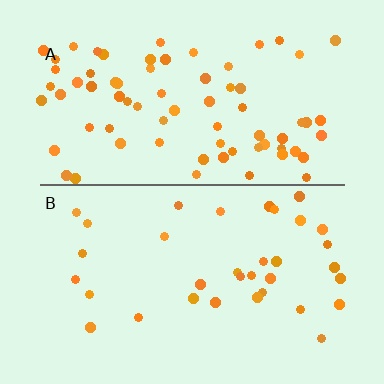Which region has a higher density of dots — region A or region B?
A (the top).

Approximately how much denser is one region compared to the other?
Approximately 2.2× — region A over region B.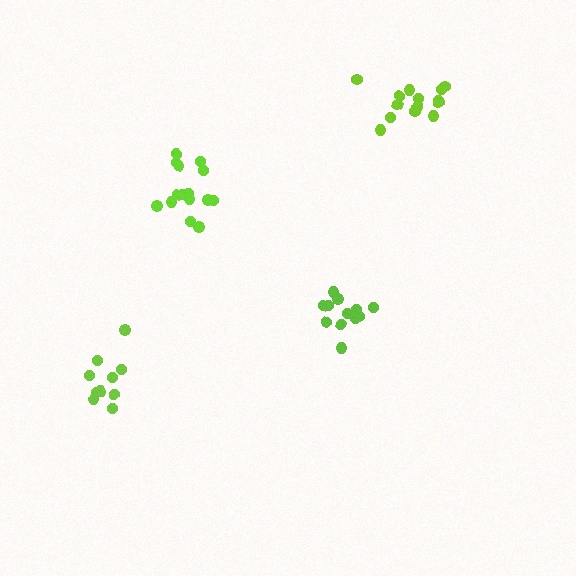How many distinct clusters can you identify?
There are 4 distinct clusters.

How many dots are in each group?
Group 1: 12 dots, Group 2: 14 dots, Group 3: 15 dots, Group 4: 10 dots (51 total).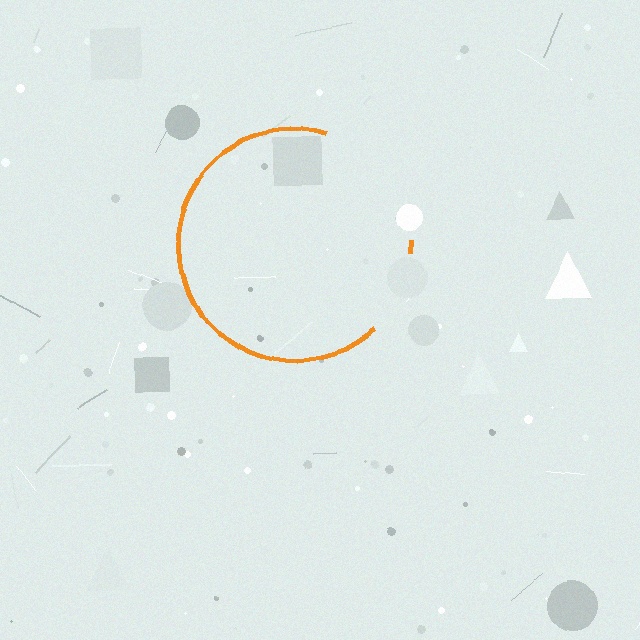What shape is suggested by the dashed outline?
The dashed outline suggests a circle.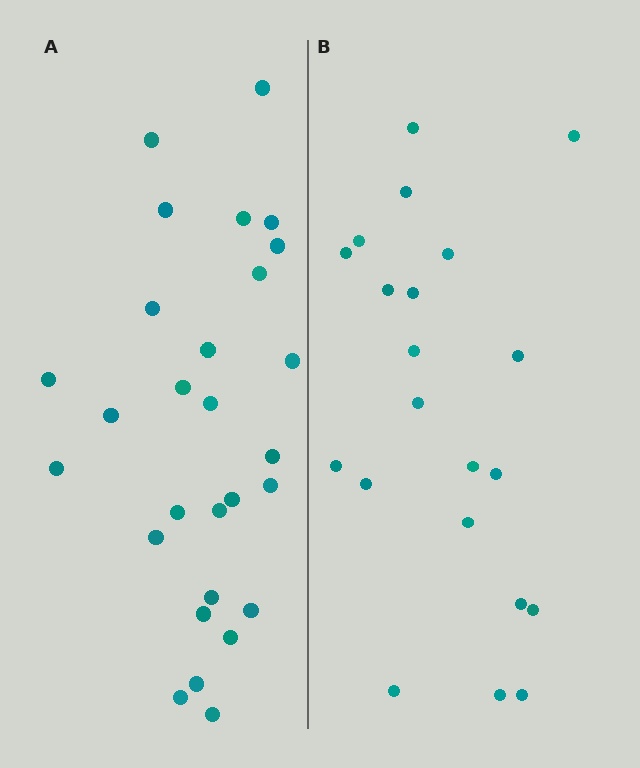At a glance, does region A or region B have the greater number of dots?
Region A (the left region) has more dots.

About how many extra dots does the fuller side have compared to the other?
Region A has roughly 8 or so more dots than region B.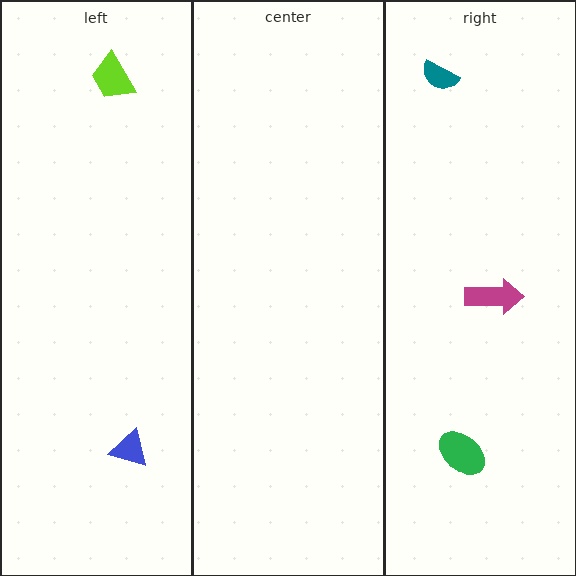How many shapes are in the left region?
2.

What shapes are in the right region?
The teal semicircle, the magenta arrow, the green ellipse.